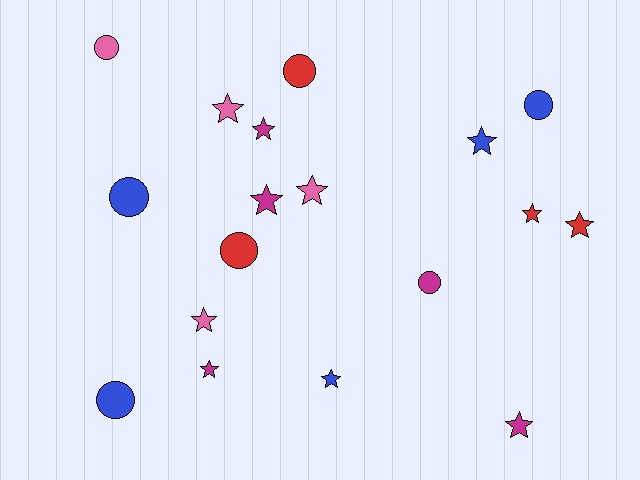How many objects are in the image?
There are 18 objects.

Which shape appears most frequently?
Star, with 11 objects.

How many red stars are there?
There are 2 red stars.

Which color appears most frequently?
Blue, with 5 objects.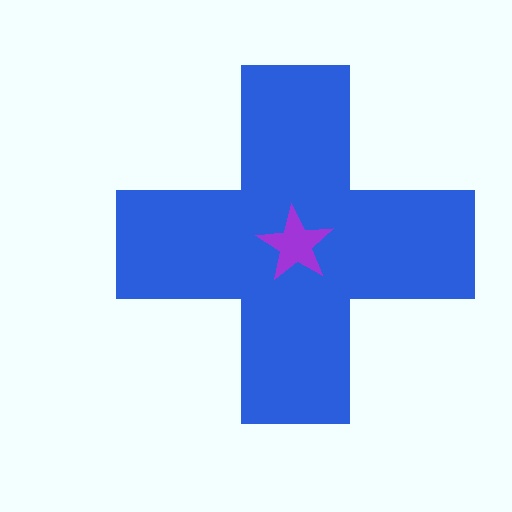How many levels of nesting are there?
2.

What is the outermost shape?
The blue cross.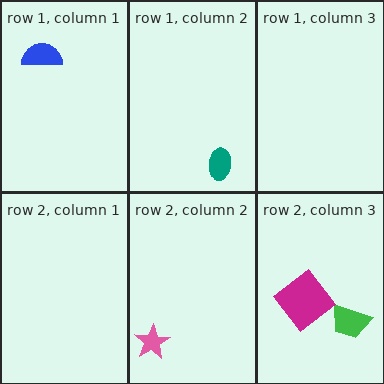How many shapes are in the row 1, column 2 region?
1.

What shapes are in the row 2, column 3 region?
The green trapezoid, the magenta diamond.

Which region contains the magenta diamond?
The row 2, column 3 region.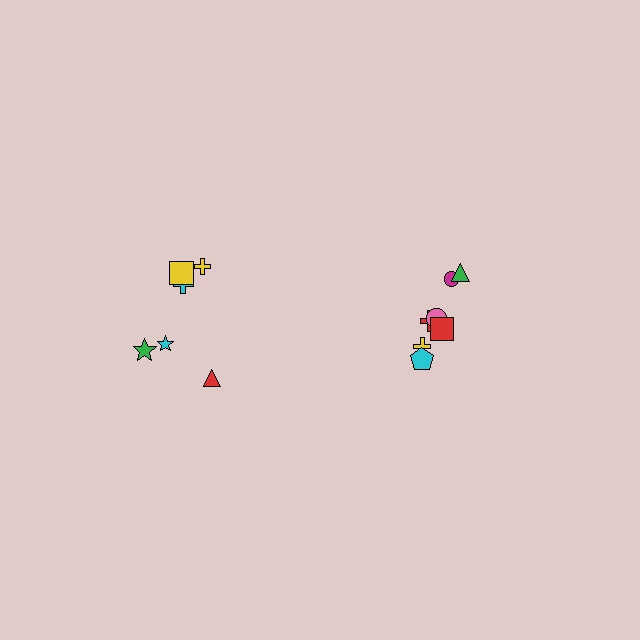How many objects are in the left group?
There are 6 objects.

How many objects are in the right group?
There are 8 objects.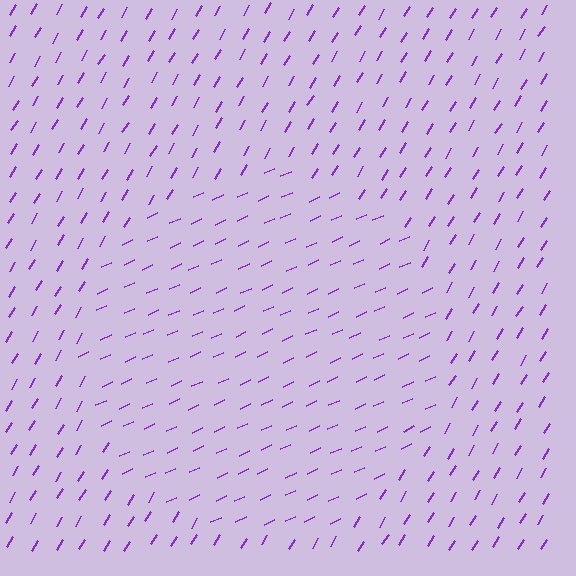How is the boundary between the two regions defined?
The boundary is defined purely by a change in line orientation (approximately 34 degrees difference). All lines are the same color and thickness.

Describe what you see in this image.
The image is filled with small purple line segments. A circle region in the image has lines oriented differently from the surrounding lines, creating a visible texture boundary.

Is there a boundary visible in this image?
Yes, there is a texture boundary formed by a change in line orientation.